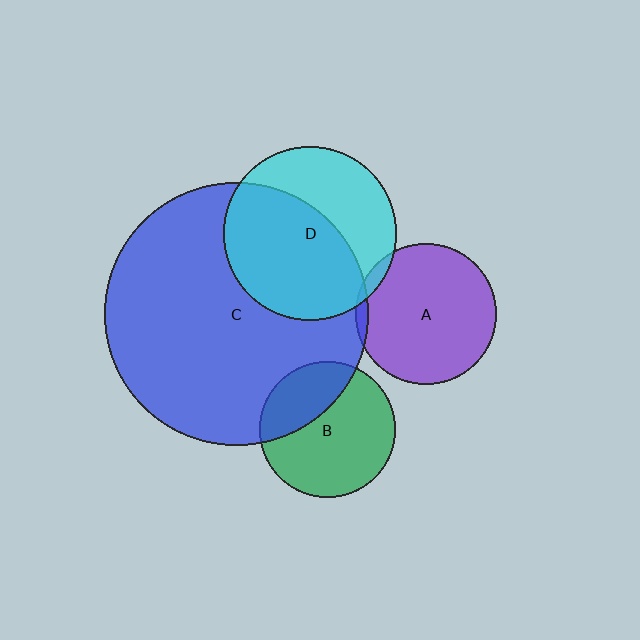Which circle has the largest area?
Circle C (blue).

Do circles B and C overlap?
Yes.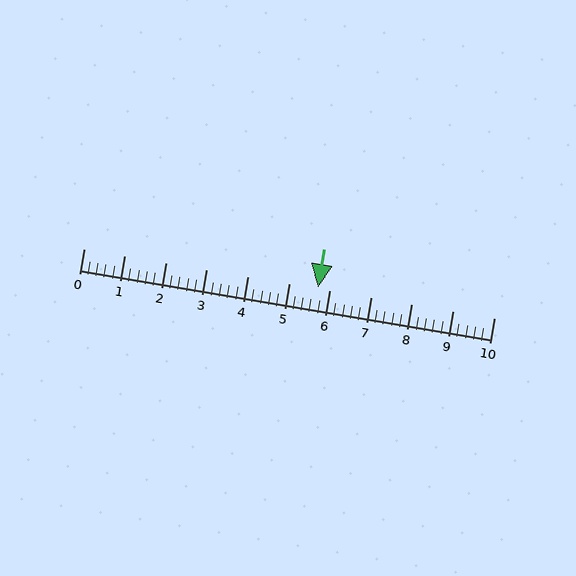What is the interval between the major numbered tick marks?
The major tick marks are spaced 1 units apart.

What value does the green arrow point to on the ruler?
The green arrow points to approximately 5.7.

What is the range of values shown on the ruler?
The ruler shows values from 0 to 10.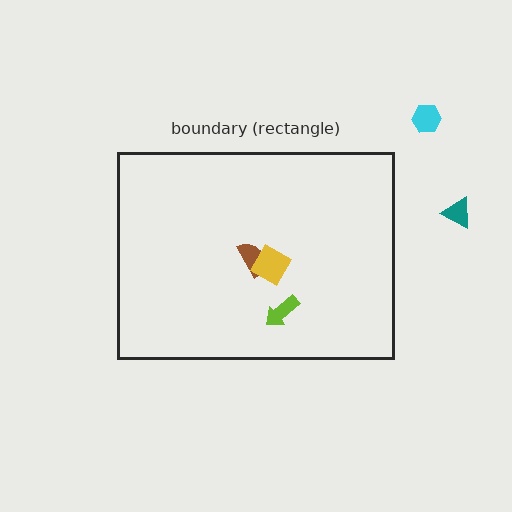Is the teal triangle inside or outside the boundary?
Outside.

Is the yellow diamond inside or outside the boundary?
Inside.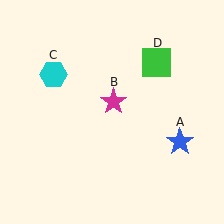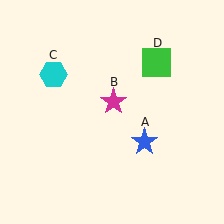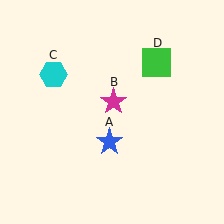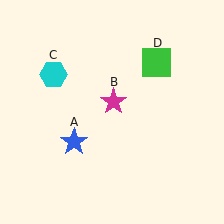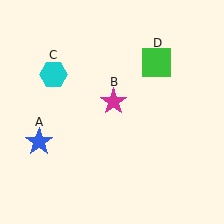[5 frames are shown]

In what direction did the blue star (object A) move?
The blue star (object A) moved left.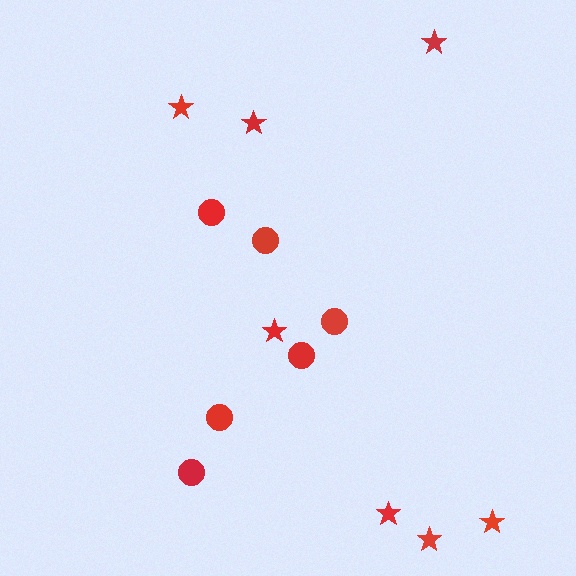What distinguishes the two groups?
There are 2 groups: one group of stars (7) and one group of circles (6).